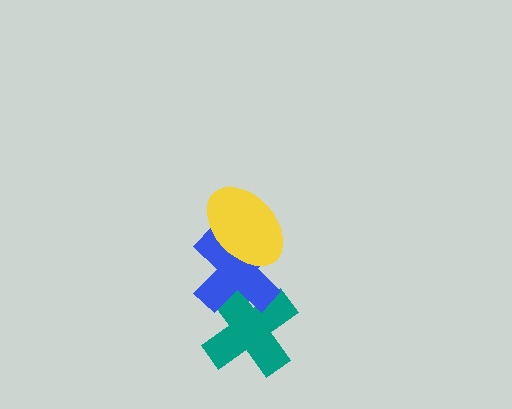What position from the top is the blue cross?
The blue cross is 2nd from the top.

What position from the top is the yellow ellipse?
The yellow ellipse is 1st from the top.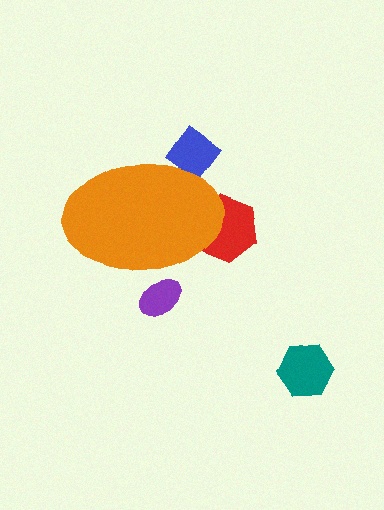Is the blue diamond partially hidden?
Yes, the blue diamond is partially hidden behind the orange ellipse.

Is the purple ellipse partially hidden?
Yes, the purple ellipse is partially hidden behind the orange ellipse.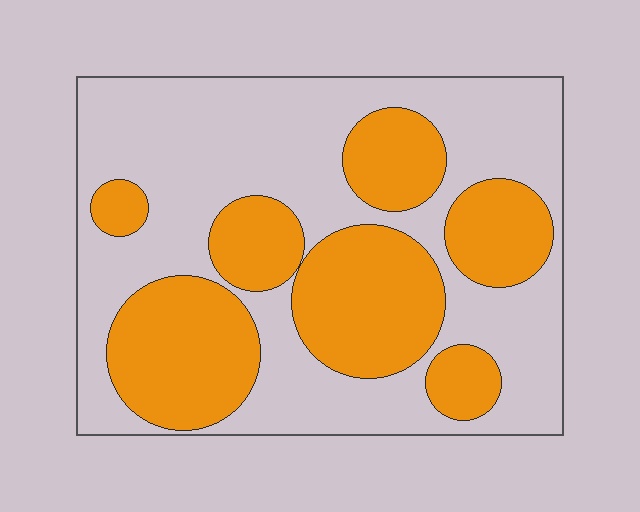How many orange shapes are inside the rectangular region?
7.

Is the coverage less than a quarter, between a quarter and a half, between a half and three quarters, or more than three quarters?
Between a quarter and a half.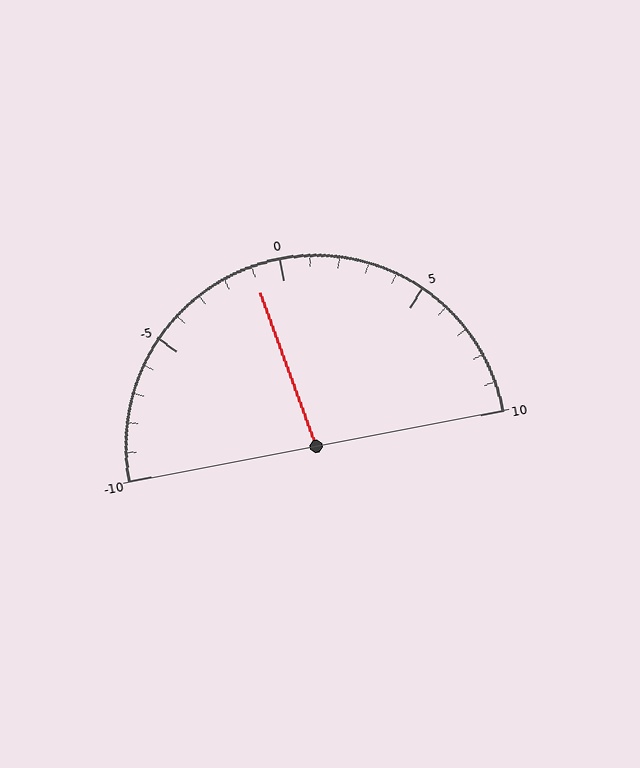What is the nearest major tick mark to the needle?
The nearest major tick mark is 0.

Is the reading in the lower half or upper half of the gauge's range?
The reading is in the lower half of the range (-10 to 10).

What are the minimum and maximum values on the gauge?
The gauge ranges from -10 to 10.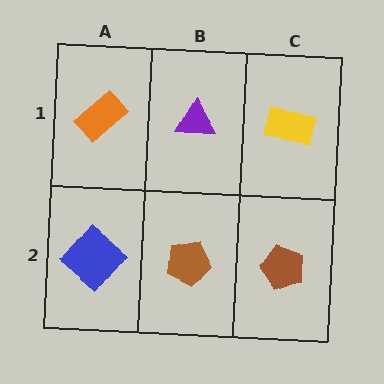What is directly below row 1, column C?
A brown pentagon.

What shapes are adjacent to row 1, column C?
A brown pentagon (row 2, column C), a purple triangle (row 1, column B).